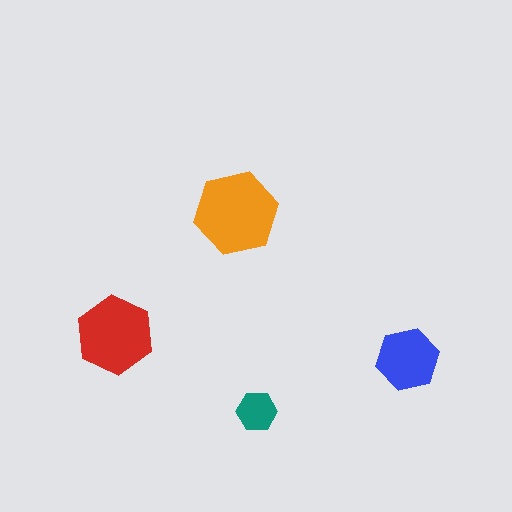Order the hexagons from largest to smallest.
the orange one, the red one, the blue one, the teal one.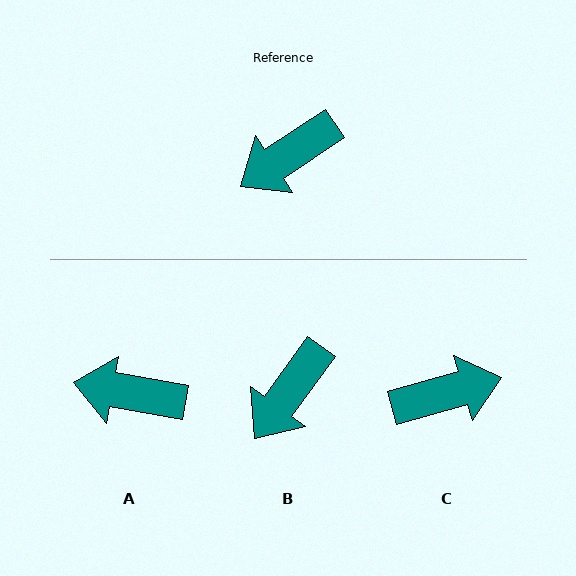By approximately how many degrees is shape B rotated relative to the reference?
Approximately 21 degrees counter-clockwise.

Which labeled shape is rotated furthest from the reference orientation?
C, about 162 degrees away.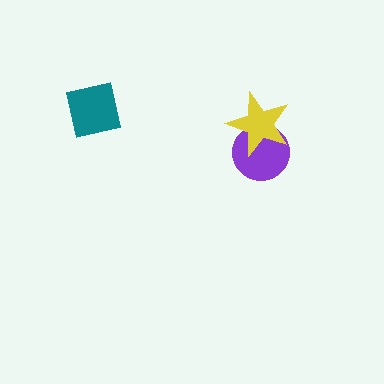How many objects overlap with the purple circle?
1 object overlaps with the purple circle.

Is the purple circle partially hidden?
Yes, it is partially covered by another shape.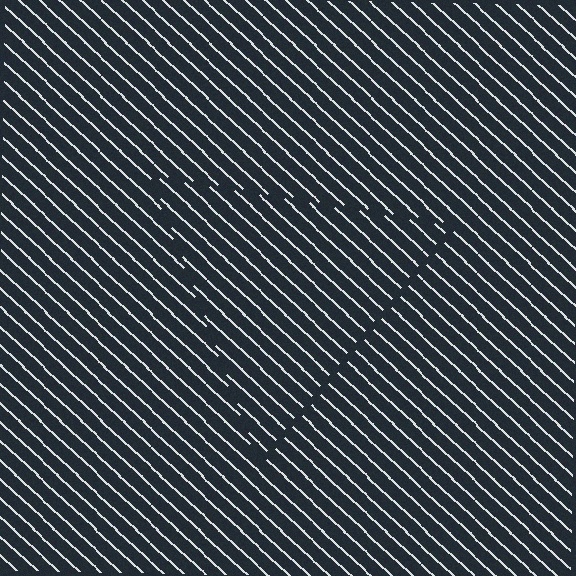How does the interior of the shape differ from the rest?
The interior of the shape contains the same grating, shifted by half a period — the contour is defined by the phase discontinuity where line-ends from the inner and outer gratings abut.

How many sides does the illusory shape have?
3 sides — the line-ends trace a triangle.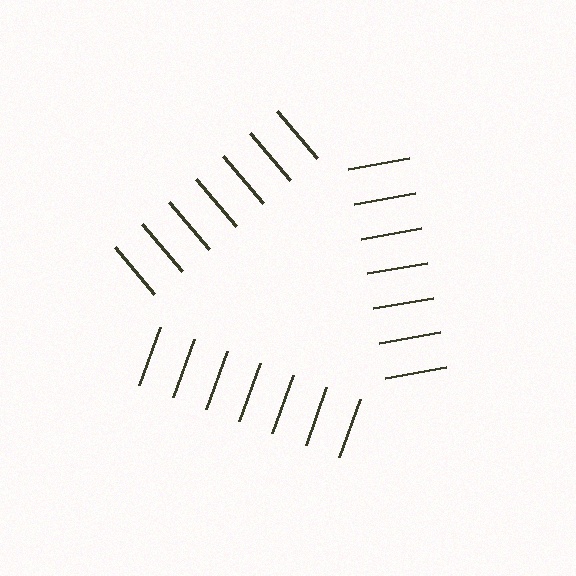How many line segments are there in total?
21 — 7 along each of the 3 edges.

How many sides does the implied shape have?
3 sides — the line-ends trace a triangle.